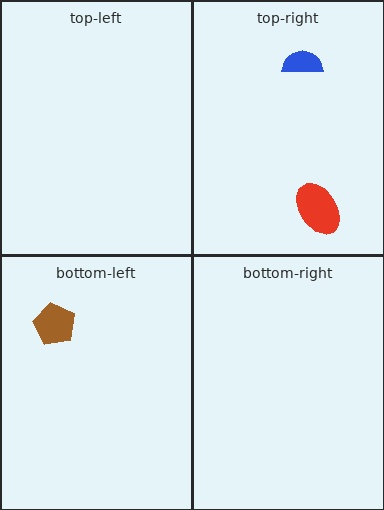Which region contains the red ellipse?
The top-right region.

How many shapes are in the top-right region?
2.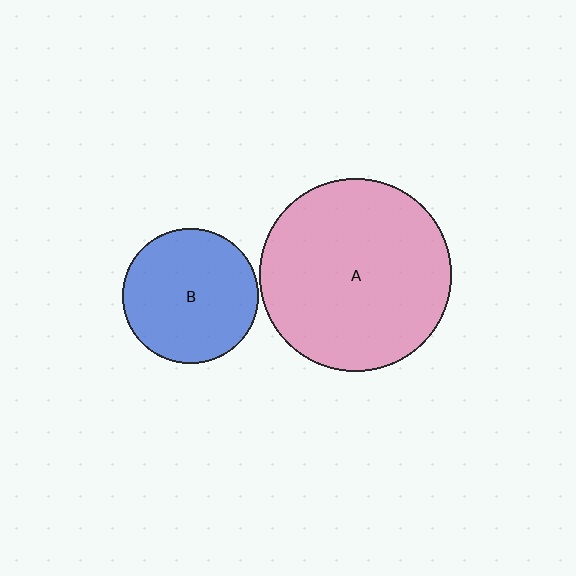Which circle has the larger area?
Circle A (pink).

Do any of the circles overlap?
No, none of the circles overlap.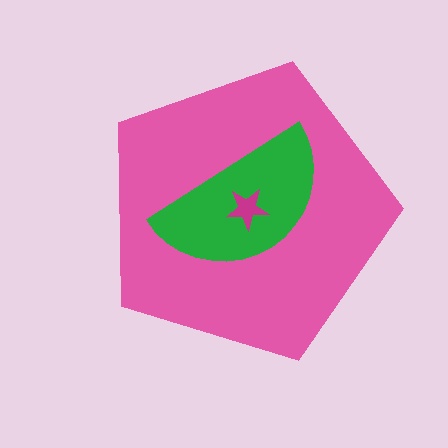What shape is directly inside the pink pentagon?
The green semicircle.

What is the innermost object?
The magenta star.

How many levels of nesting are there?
3.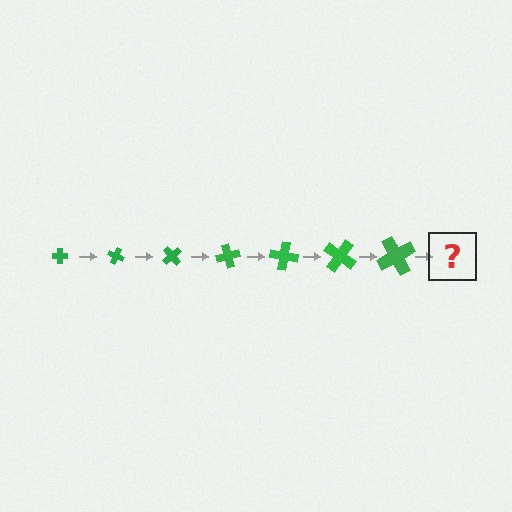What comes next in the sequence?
The next element should be a cross, larger than the previous one and rotated 175 degrees from the start.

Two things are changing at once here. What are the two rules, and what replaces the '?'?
The two rules are that the cross grows larger each step and it rotates 25 degrees each step. The '?' should be a cross, larger than the previous one and rotated 175 degrees from the start.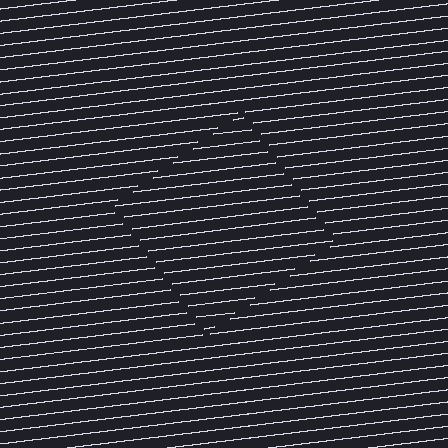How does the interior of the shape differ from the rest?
The interior of the shape contains the same grating, shifted by half a period — the contour is defined by the phase discontinuity where line-ends from the inner and outer gratings abut.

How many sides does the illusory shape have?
4 sides — the line-ends trace a square.